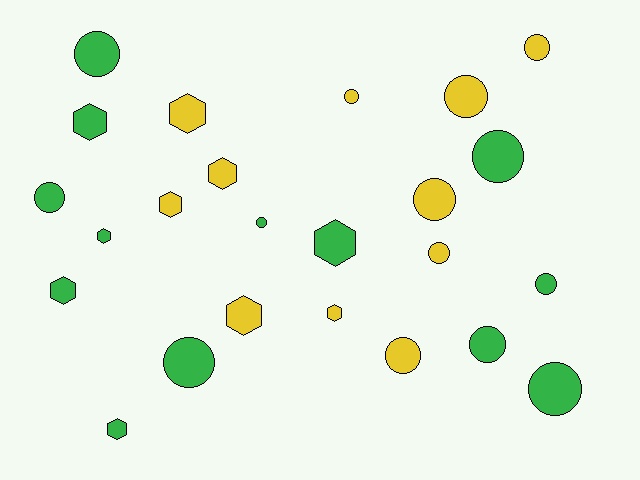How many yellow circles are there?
There are 6 yellow circles.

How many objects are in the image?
There are 24 objects.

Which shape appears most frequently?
Circle, with 14 objects.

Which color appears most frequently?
Green, with 13 objects.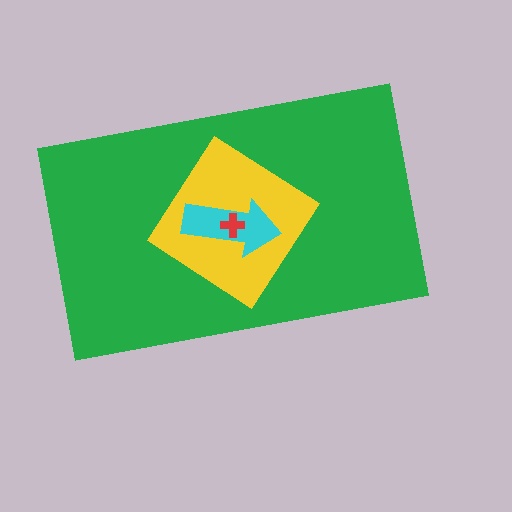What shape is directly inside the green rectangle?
The yellow diamond.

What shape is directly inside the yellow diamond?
The cyan arrow.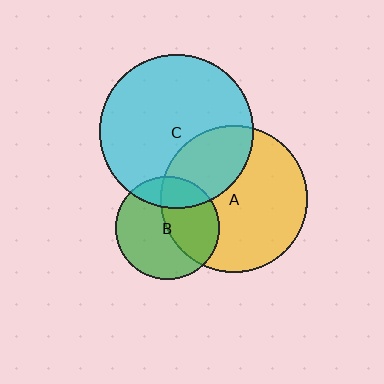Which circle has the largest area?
Circle C (cyan).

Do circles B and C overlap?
Yes.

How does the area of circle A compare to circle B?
Approximately 2.0 times.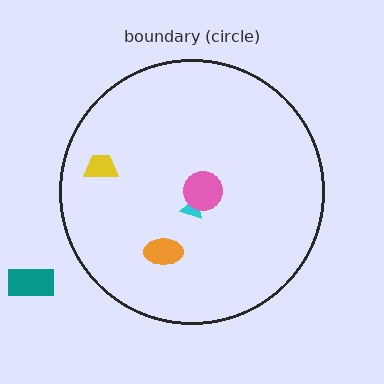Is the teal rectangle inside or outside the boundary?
Outside.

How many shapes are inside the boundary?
4 inside, 1 outside.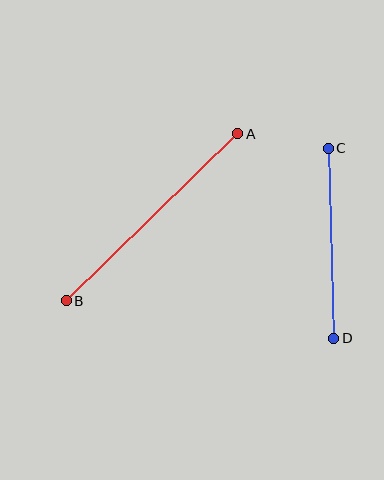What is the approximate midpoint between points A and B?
The midpoint is at approximately (152, 217) pixels.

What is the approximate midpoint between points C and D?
The midpoint is at approximately (331, 243) pixels.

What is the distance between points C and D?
The distance is approximately 190 pixels.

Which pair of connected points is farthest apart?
Points A and B are farthest apart.